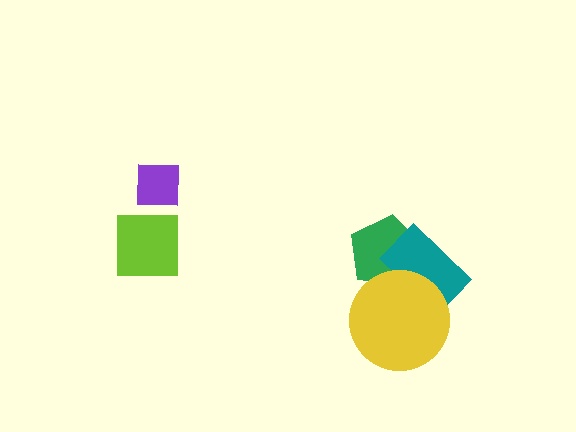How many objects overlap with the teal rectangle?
2 objects overlap with the teal rectangle.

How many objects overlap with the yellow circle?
2 objects overlap with the yellow circle.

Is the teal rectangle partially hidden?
Yes, it is partially covered by another shape.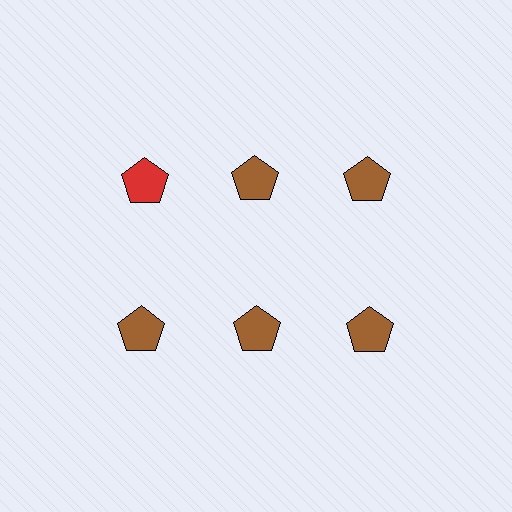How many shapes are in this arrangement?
There are 6 shapes arranged in a grid pattern.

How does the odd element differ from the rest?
It has a different color: red instead of brown.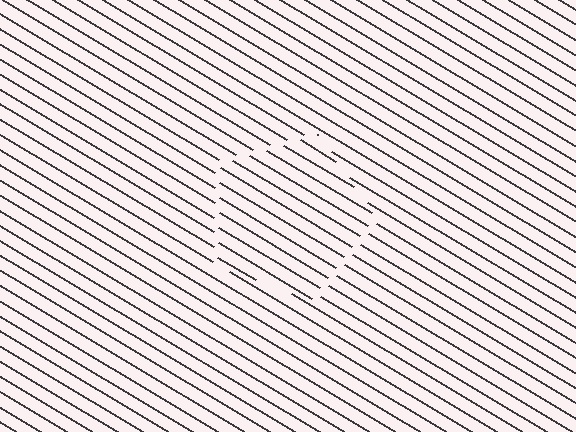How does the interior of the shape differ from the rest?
The interior of the shape contains the same grating, shifted by half a period — the contour is defined by the phase discontinuity where line-ends from the inner and outer gratings abut.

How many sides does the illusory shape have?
5 sides — the line-ends trace a pentagon.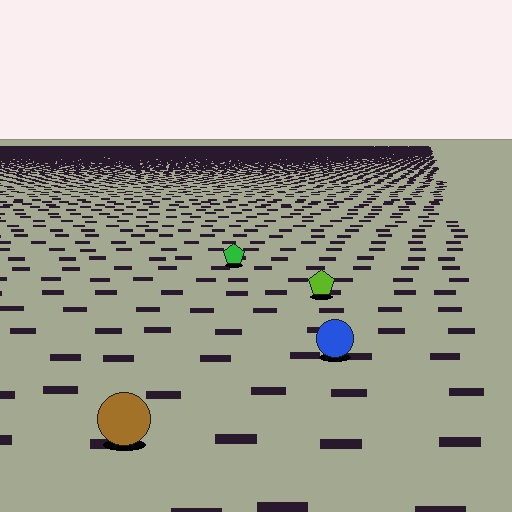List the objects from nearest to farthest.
From nearest to farthest: the brown circle, the blue circle, the lime pentagon, the green pentagon.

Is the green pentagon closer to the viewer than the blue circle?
No. The blue circle is closer — you can tell from the texture gradient: the ground texture is coarser near it.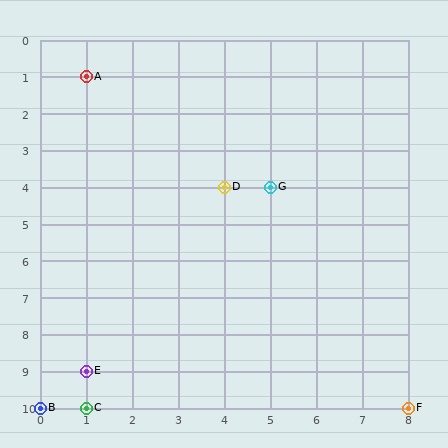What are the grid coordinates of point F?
Point F is at grid coordinates (8, 10).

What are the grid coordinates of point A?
Point A is at grid coordinates (1, 1).